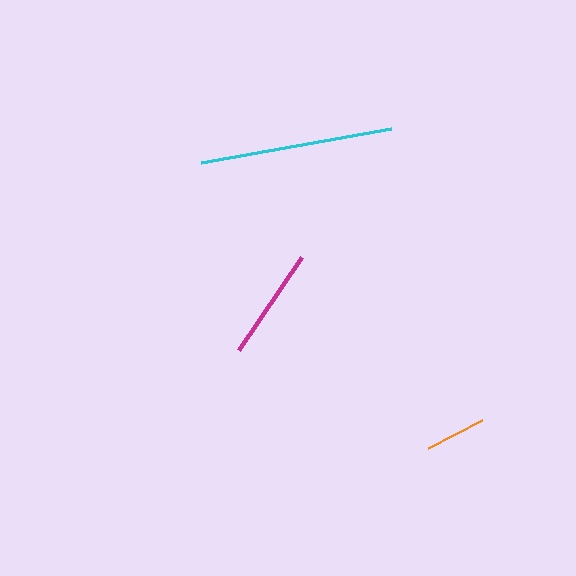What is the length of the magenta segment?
The magenta segment is approximately 113 pixels long.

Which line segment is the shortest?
The orange line is the shortest at approximately 61 pixels.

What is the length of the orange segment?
The orange segment is approximately 61 pixels long.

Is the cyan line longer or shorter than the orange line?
The cyan line is longer than the orange line.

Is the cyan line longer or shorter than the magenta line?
The cyan line is longer than the magenta line.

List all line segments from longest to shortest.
From longest to shortest: cyan, magenta, orange.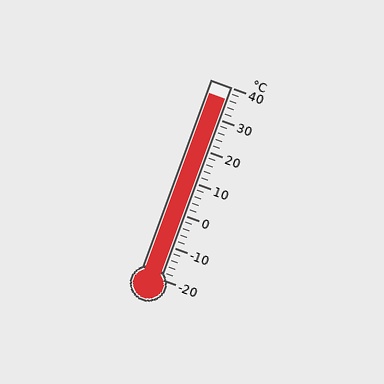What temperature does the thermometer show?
The thermometer shows approximately 36°C.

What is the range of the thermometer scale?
The thermometer scale ranges from -20°C to 40°C.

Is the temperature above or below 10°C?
The temperature is above 10°C.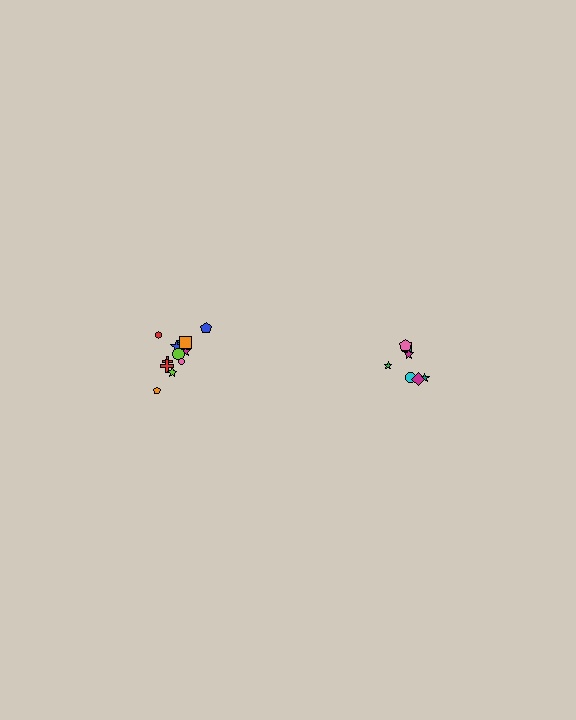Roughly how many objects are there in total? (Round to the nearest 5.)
Roughly 20 objects in total.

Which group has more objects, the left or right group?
The left group.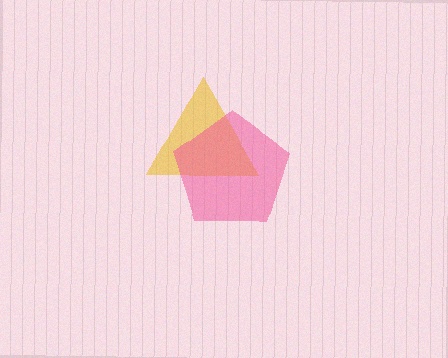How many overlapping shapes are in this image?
There are 2 overlapping shapes in the image.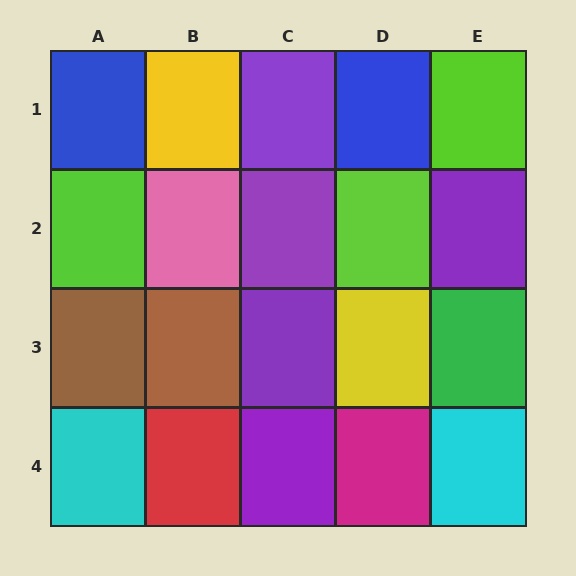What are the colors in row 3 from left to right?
Brown, brown, purple, yellow, green.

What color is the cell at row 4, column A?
Cyan.